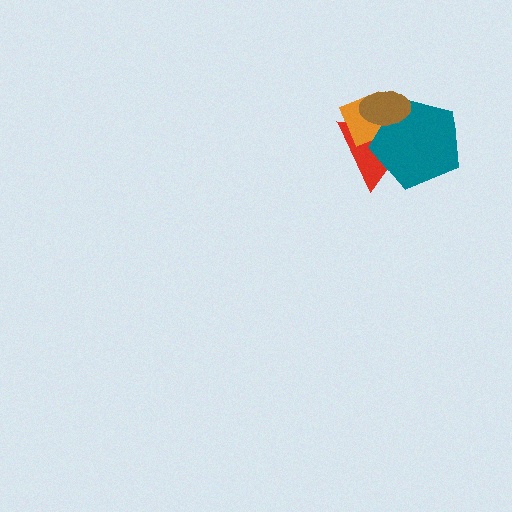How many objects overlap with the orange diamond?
3 objects overlap with the orange diamond.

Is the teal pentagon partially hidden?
Yes, it is partially covered by another shape.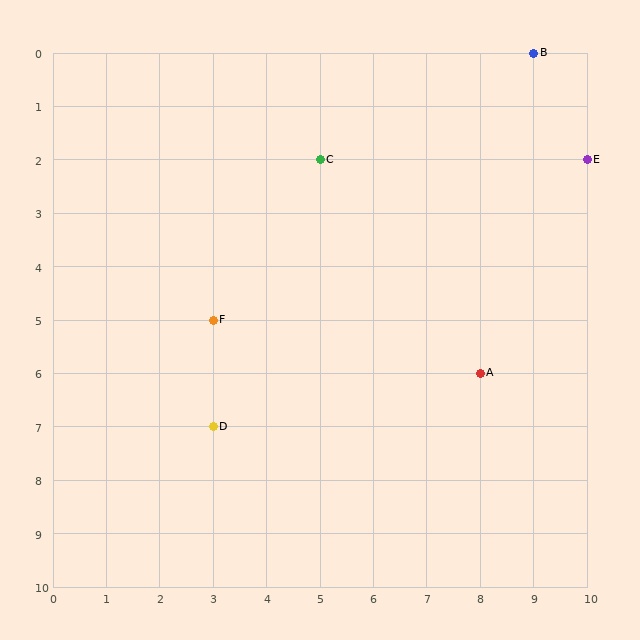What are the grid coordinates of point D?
Point D is at grid coordinates (3, 7).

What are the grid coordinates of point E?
Point E is at grid coordinates (10, 2).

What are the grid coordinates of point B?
Point B is at grid coordinates (9, 0).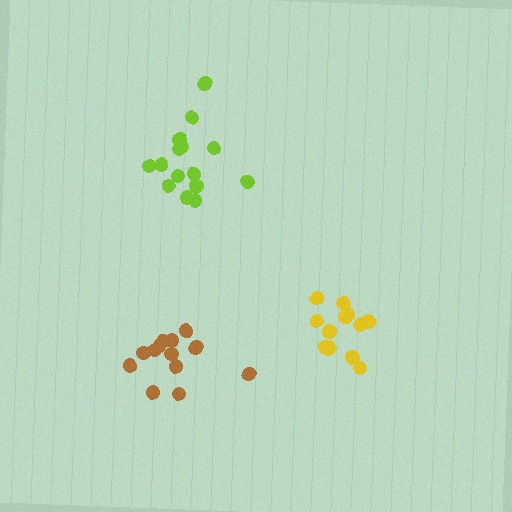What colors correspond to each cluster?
The clusters are colored: yellow, brown, lime.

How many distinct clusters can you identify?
There are 3 distinct clusters.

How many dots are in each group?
Group 1: 14 dots, Group 2: 13 dots, Group 3: 15 dots (42 total).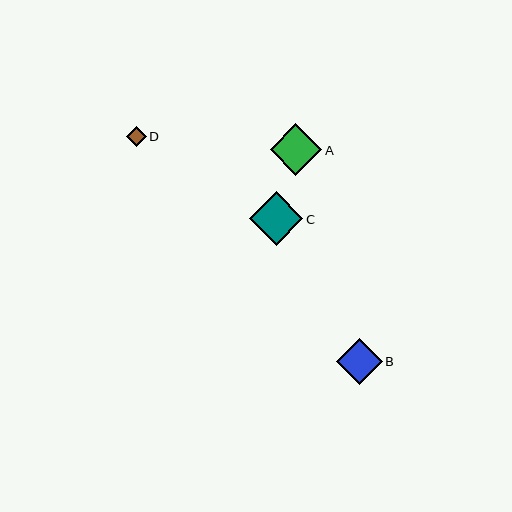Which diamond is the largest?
Diamond C is the largest with a size of approximately 53 pixels.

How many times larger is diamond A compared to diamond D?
Diamond A is approximately 2.7 times the size of diamond D.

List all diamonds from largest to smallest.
From largest to smallest: C, A, B, D.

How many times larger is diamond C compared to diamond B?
Diamond C is approximately 1.2 times the size of diamond B.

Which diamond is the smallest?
Diamond D is the smallest with a size of approximately 19 pixels.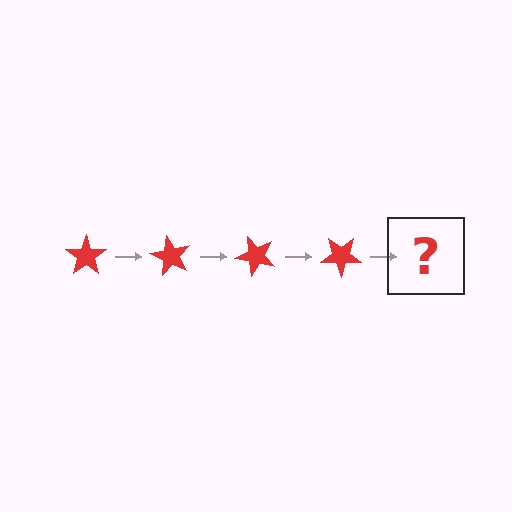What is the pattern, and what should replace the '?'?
The pattern is that the star rotates 60 degrees each step. The '?' should be a red star rotated 240 degrees.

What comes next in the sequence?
The next element should be a red star rotated 240 degrees.